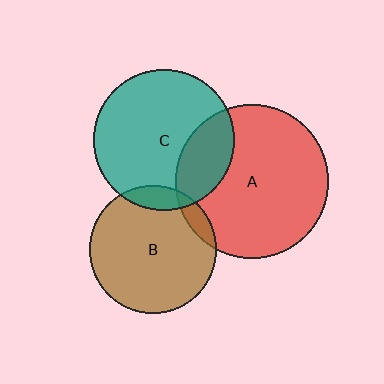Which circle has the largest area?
Circle A (red).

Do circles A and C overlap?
Yes.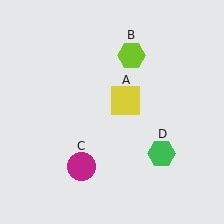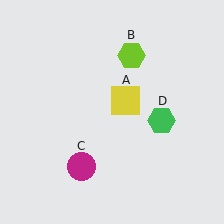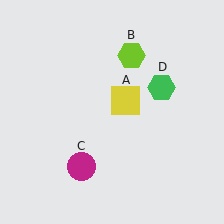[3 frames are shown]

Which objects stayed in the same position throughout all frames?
Yellow square (object A) and lime hexagon (object B) and magenta circle (object C) remained stationary.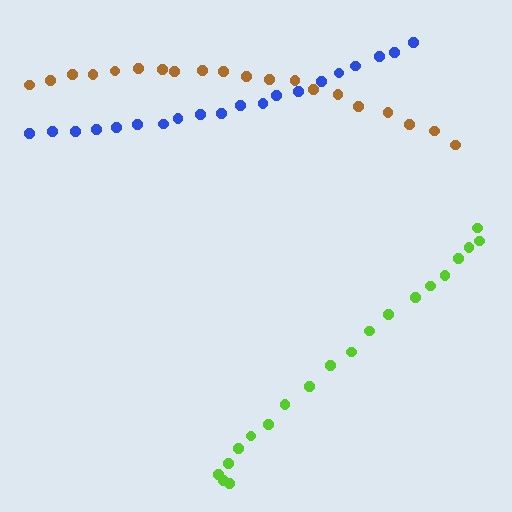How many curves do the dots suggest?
There are 3 distinct paths.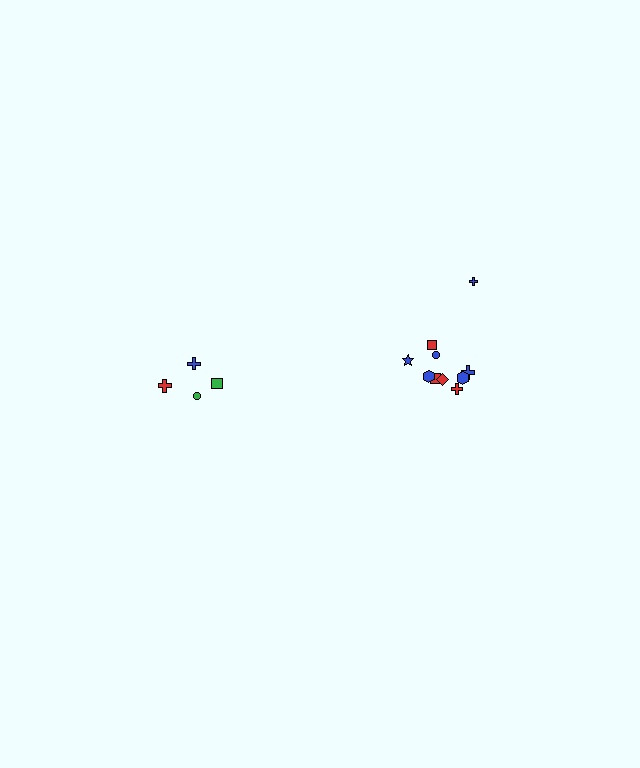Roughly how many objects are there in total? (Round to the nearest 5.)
Roughly 15 objects in total.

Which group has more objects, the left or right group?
The right group.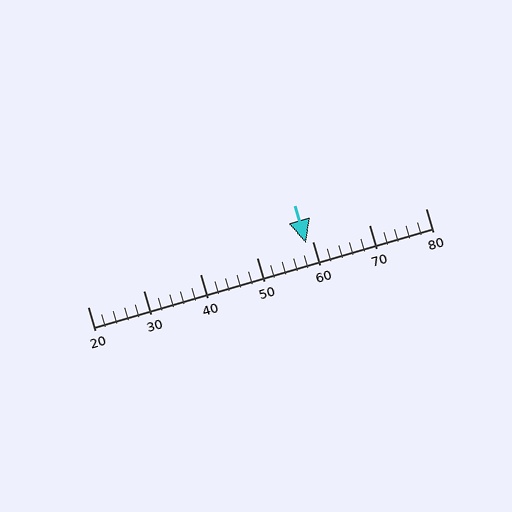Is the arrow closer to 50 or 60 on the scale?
The arrow is closer to 60.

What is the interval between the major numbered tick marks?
The major tick marks are spaced 10 units apart.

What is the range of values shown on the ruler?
The ruler shows values from 20 to 80.